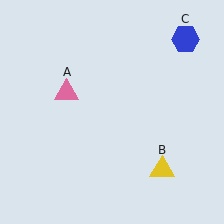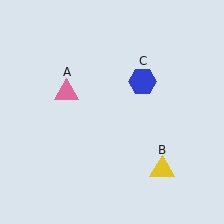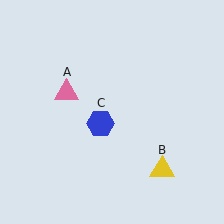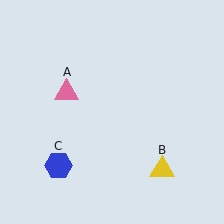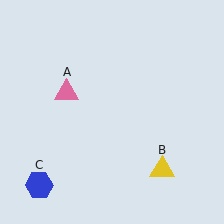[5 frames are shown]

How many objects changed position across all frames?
1 object changed position: blue hexagon (object C).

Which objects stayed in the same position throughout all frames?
Pink triangle (object A) and yellow triangle (object B) remained stationary.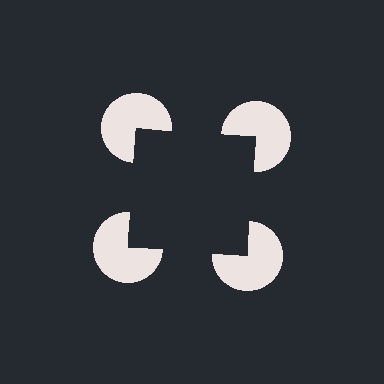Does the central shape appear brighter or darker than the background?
It typically appears slightly darker than the background, even though no actual brightness change is drawn.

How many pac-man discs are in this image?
There are 4 — one at each vertex of the illusory square.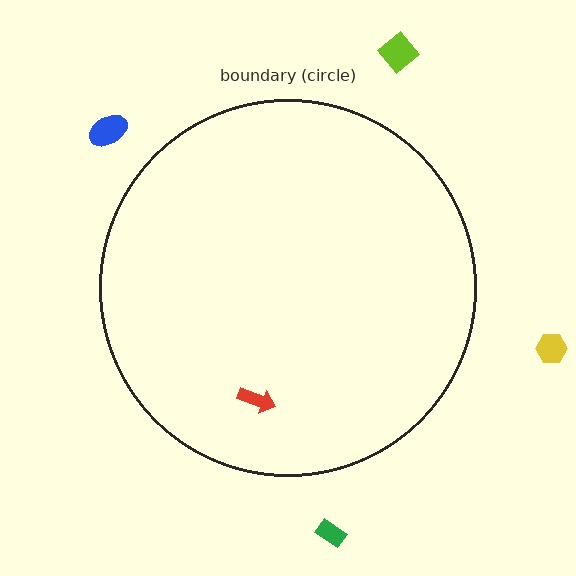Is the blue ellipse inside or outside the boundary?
Outside.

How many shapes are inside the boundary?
1 inside, 4 outside.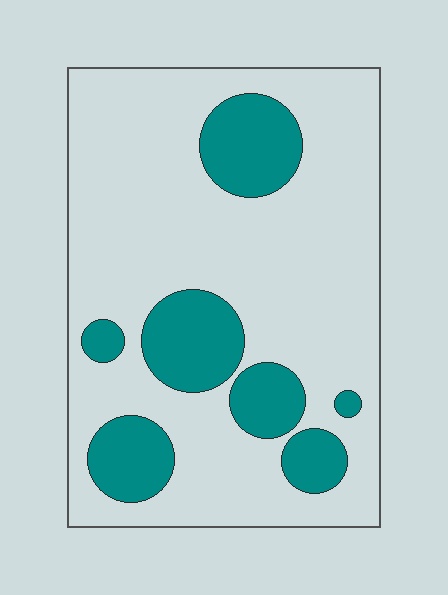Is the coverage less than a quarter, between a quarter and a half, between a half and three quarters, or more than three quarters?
Less than a quarter.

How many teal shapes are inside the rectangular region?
7.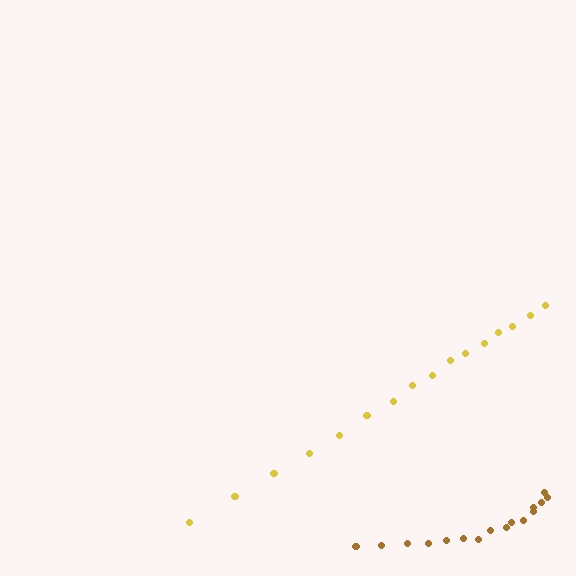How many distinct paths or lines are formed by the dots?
There are 2 distinct paths.